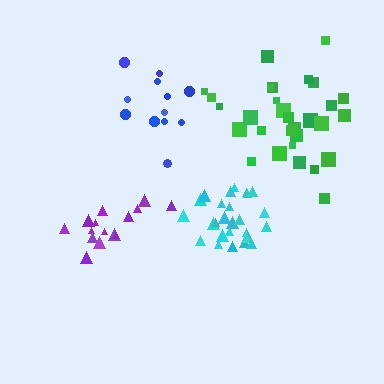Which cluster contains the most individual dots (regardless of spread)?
Green (30).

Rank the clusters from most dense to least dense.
cyan, green, purple, blue.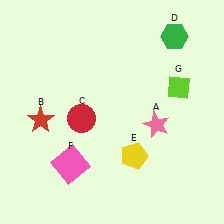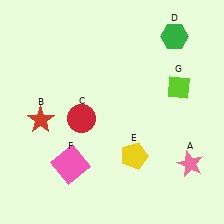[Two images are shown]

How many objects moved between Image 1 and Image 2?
1 object moved between the two images.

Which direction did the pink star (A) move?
The pink star (A) moved down.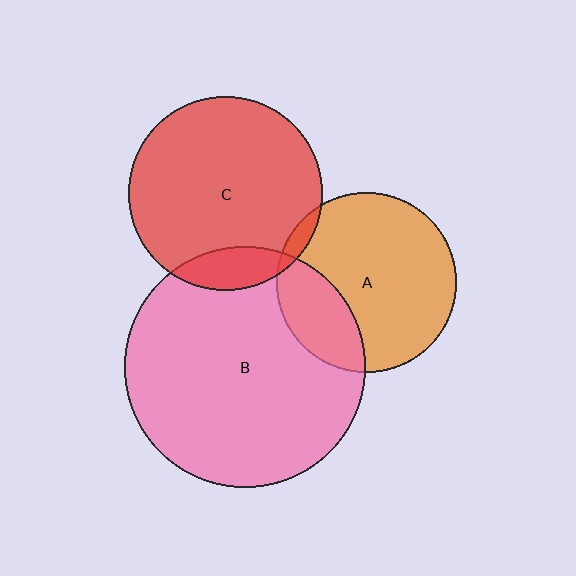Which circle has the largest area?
Circle B (pink).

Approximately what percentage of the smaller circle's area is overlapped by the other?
Approximately 15%.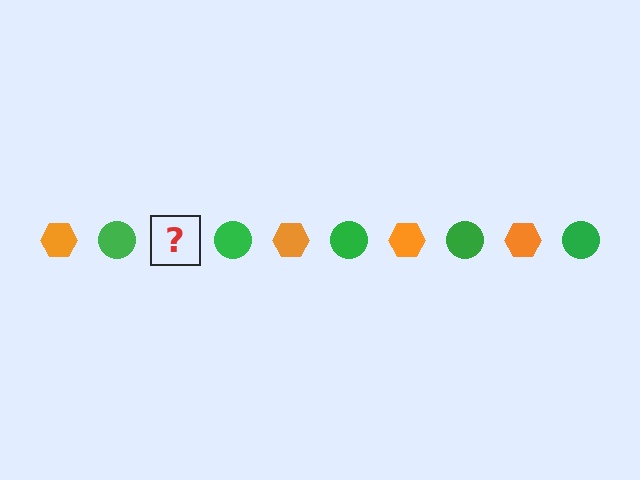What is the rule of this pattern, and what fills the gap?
The rule is that the pattern alternates between orange hexagon and green circle. The gap should be filled with an orange hexagon.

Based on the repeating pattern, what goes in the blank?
The blank should be an orange hexagon.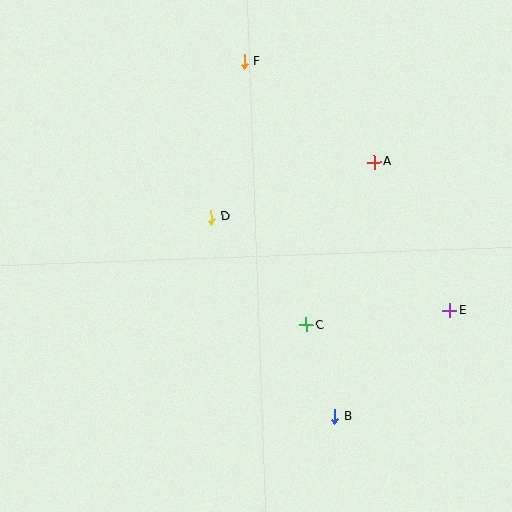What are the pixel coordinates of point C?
Point C is at (306, 325).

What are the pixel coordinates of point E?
Point E is at (450, 310).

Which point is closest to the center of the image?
Point D at (211, 217) is closest to the center.